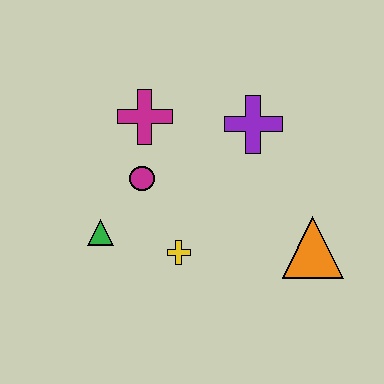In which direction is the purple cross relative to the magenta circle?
The purple cross is to the right of the magenta circle.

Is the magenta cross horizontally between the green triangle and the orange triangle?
Yes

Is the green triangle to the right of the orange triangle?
No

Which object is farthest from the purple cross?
The green triangle is farthest from the purple cross.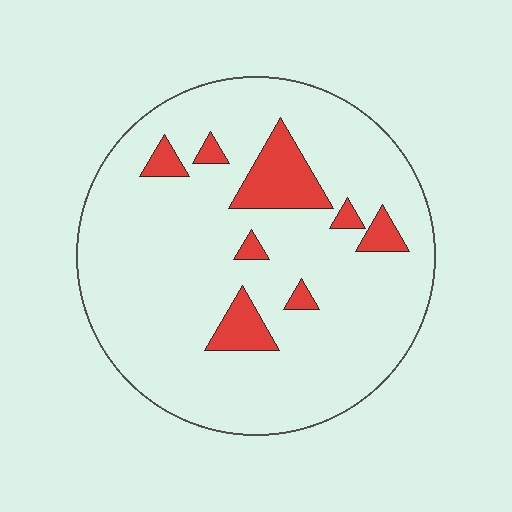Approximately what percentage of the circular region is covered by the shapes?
Approximately 10%.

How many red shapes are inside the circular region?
8.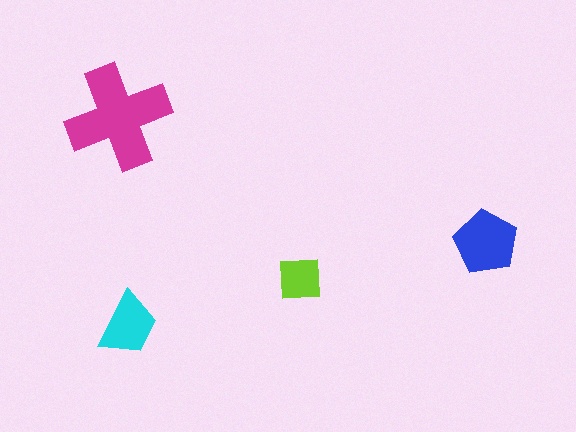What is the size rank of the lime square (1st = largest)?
4th.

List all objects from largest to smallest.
The magenta cross, the blue pentagon, the cyan trapezoid, the lime square.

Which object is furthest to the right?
The blue pentagon is rightmost.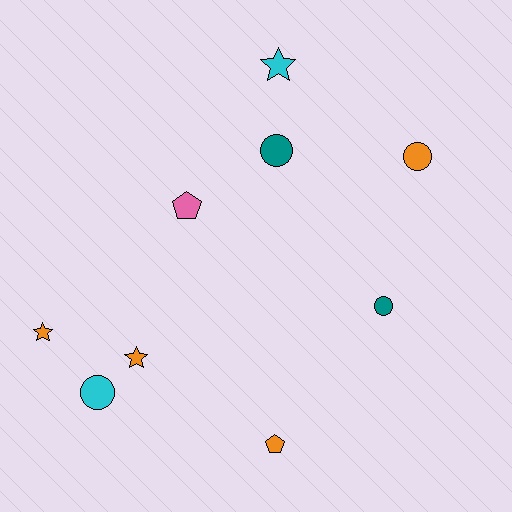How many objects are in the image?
There are 9 objects.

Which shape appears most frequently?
Circle, with 4 objects.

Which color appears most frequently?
Orange, with 4 objects.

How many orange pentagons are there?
There is 1 orange pentagon.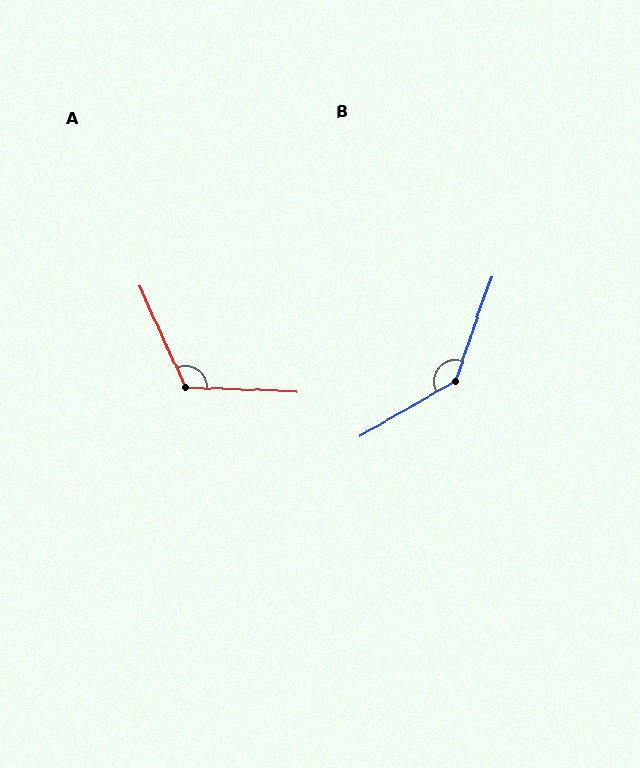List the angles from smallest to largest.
A (117°), B (139°).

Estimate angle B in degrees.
Approximately 139 degrees.